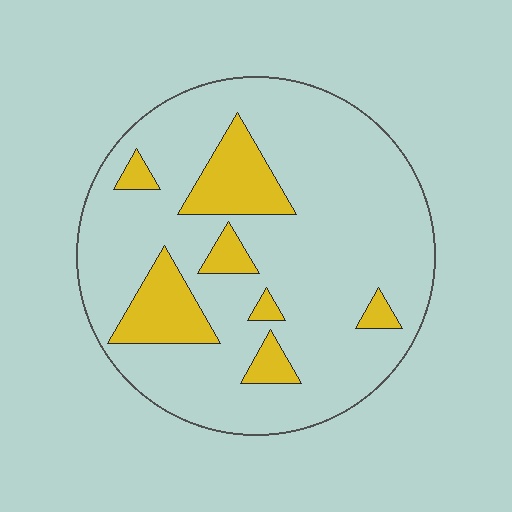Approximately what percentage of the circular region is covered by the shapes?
Approximately 20%.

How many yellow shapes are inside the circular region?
7.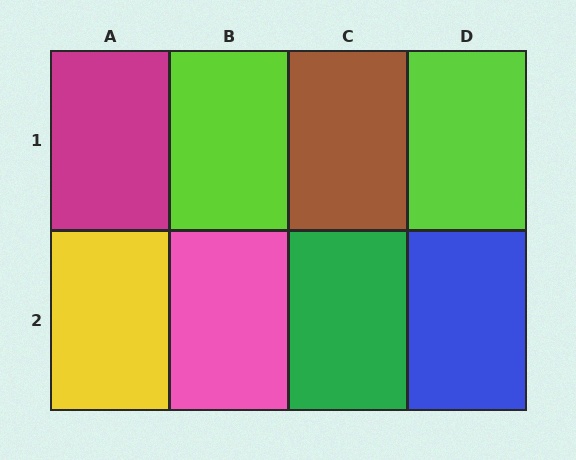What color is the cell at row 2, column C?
Green.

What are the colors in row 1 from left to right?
Magenta, lime, brown, lime.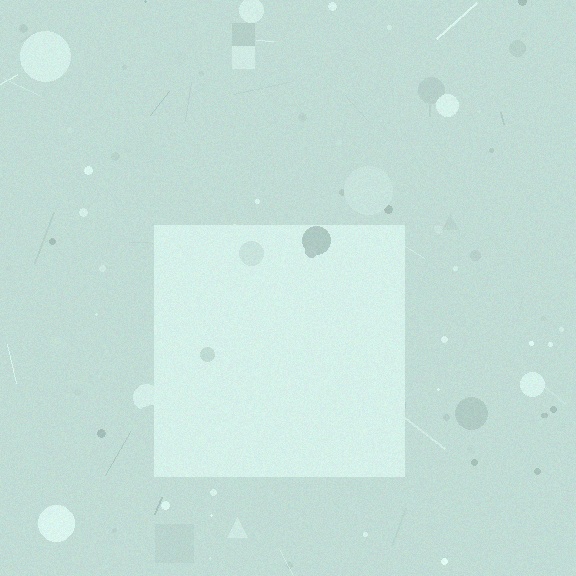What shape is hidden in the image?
A square is hidden in the image.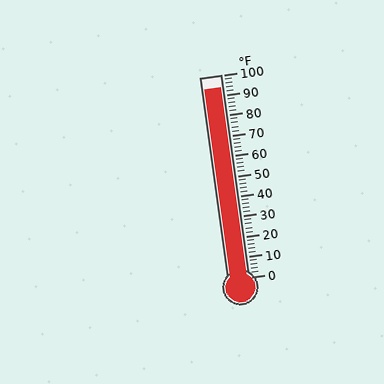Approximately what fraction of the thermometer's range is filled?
The thermometer is filled to approximately 95% of its range.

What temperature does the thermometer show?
The thermometer shows approximately 94°F.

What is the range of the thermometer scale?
The thermometer scale ranges from 0°F to 100°F.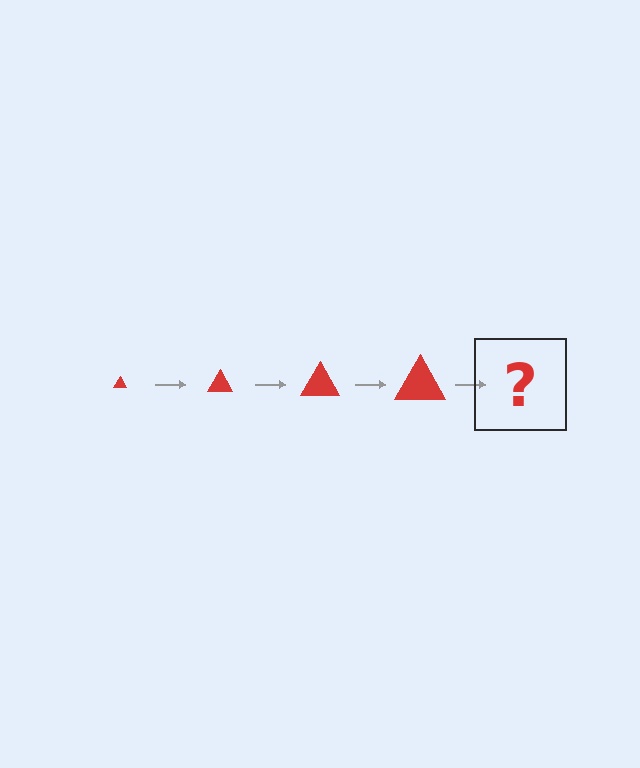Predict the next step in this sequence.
The next step is a red triangle, larger than the previous one.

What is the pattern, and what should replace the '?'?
The pattern is that the triangle gets progressively larger each step. The '?' should be a red triangle, larger than the previous one.